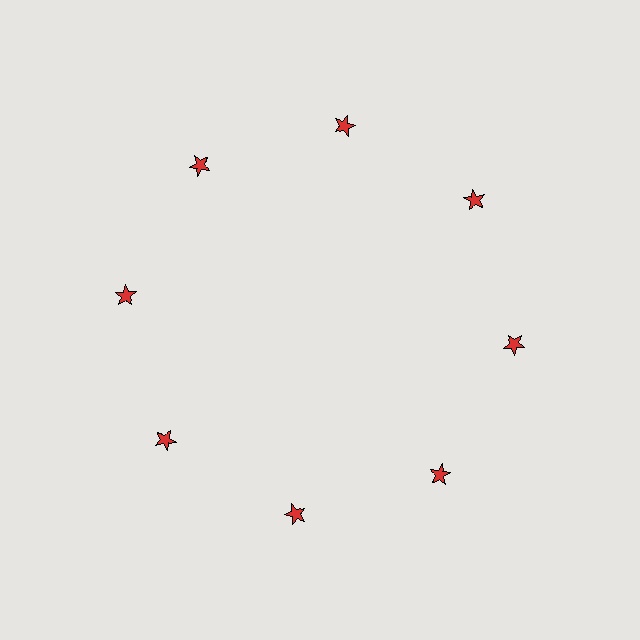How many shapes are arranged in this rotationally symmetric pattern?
There are 8 shapes, arranged in 8 groups of 1.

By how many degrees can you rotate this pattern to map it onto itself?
The pattern maps onto itself every 45 degrees of rotation.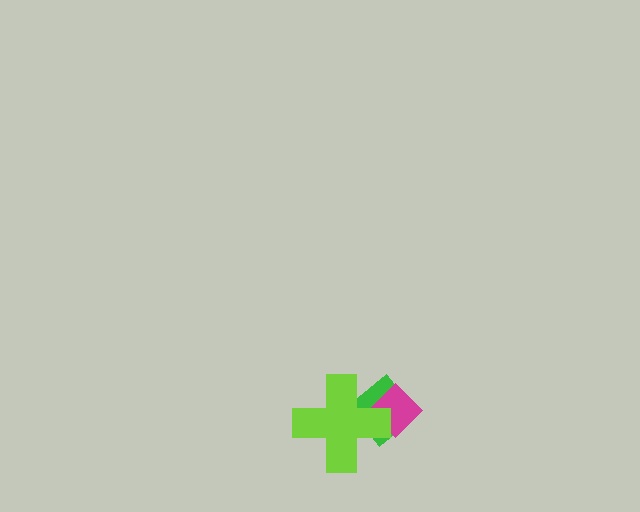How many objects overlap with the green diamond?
2 objects overlap with the green diamond.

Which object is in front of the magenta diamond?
The lime cross is in front of the magenta diamond.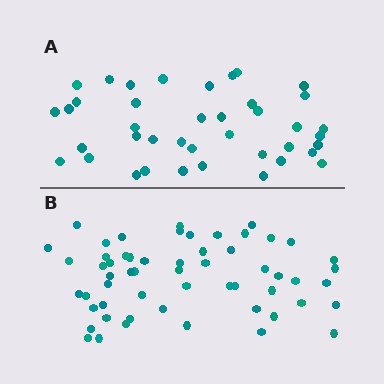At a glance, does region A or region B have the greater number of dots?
Region B (the bottom region) has more dots.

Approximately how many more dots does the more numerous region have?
Region B has approximately 15 more dots than region A.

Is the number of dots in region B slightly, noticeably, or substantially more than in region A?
Region B has noticeably more, but not dramatically so. The ratio is roughly 1.4 to 1.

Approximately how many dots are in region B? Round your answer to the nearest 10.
About 60 dots. (The exact count is 57, which rounds to 60.)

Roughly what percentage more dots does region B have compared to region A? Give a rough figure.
About 40% more.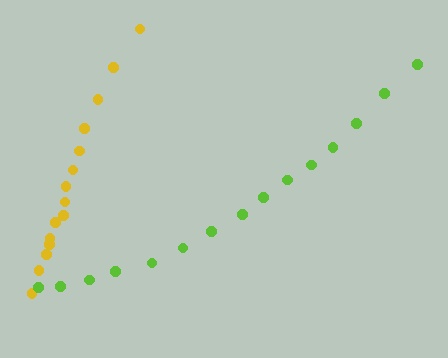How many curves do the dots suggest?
There are 2 distinct paths.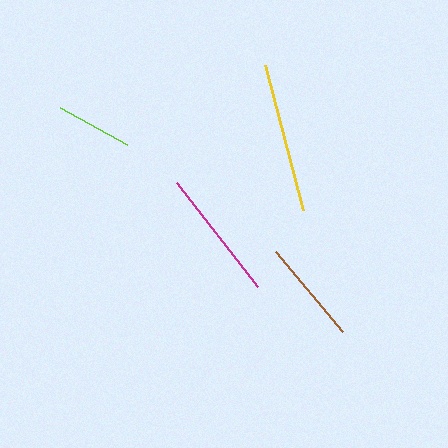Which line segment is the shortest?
The lime line is the shortest at approximately 76 pixels.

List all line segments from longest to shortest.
From longest to shortest: yellow, magenta, brown, lime.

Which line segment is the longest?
The yellow line is the longest at approximately 150 pixels.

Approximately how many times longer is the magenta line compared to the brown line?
The magenta line is approximately 1.3 times the length of the brown line.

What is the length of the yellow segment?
The yellow segment is approximately 150 pixels long.